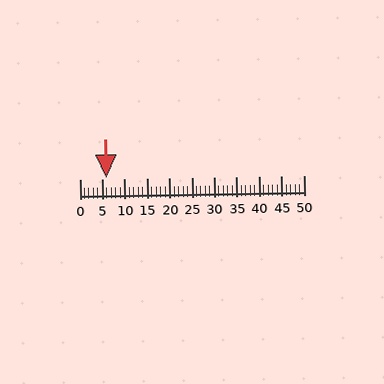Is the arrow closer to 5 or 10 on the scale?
The arrow is closer to 5.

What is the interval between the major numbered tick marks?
The major tick marks are spaced 5 units apart.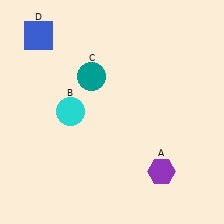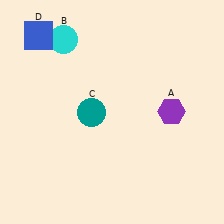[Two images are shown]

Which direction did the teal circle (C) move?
The teal circle (C) moved down.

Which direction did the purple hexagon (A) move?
The purple hexagon (A) moved up.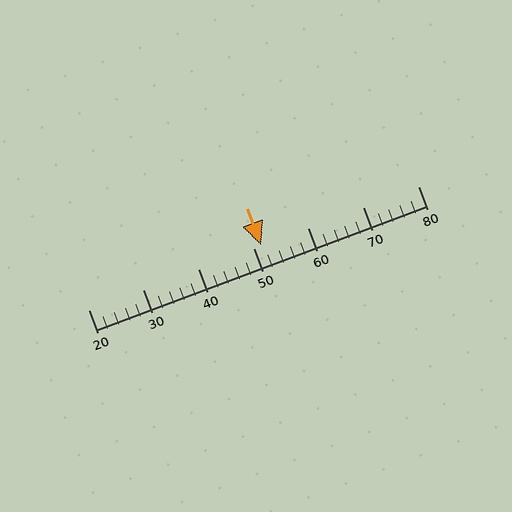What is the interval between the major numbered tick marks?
The major tick marks are spaced 10 units apart.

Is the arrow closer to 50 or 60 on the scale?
The arrow is closer to 50.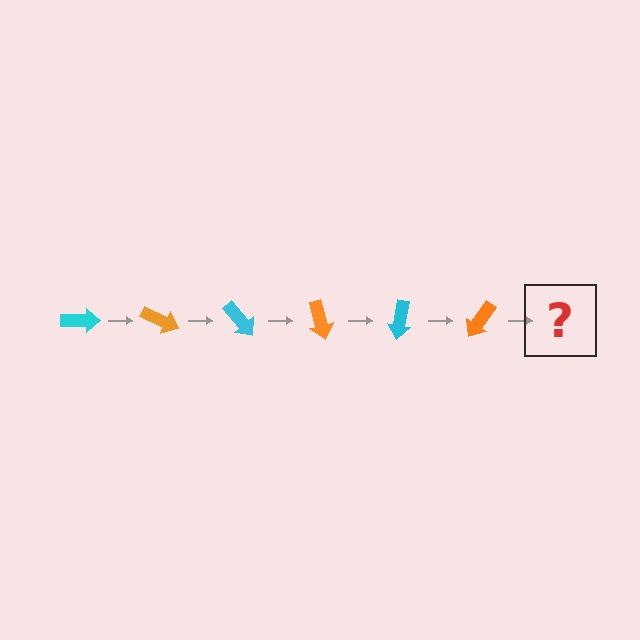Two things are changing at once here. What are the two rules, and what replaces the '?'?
The two rules are that it rotates 25 degrees each step and the color cycles through cyan and orange. The '?' should be a cyan arrow, rotated 150 degrees from the start.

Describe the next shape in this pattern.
It should be a cyan arrow, rotated 150 degrees from the start.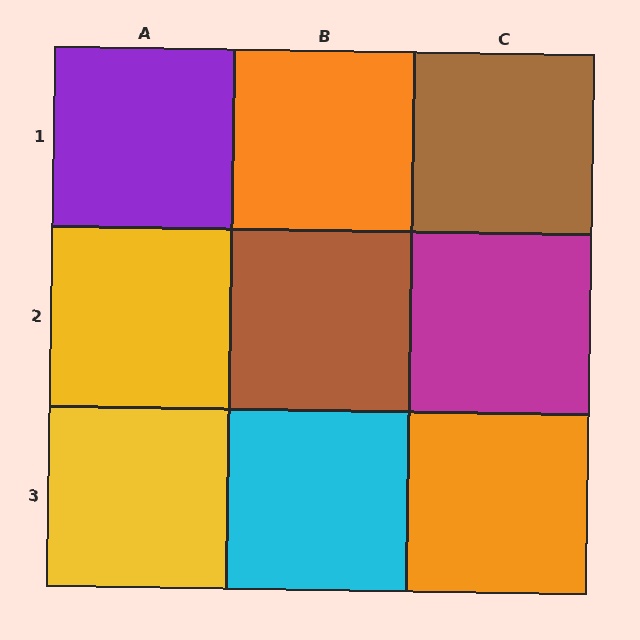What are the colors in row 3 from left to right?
Yellow, cyan, orange.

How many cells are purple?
1 cell is purple.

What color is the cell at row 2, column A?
Yellow.